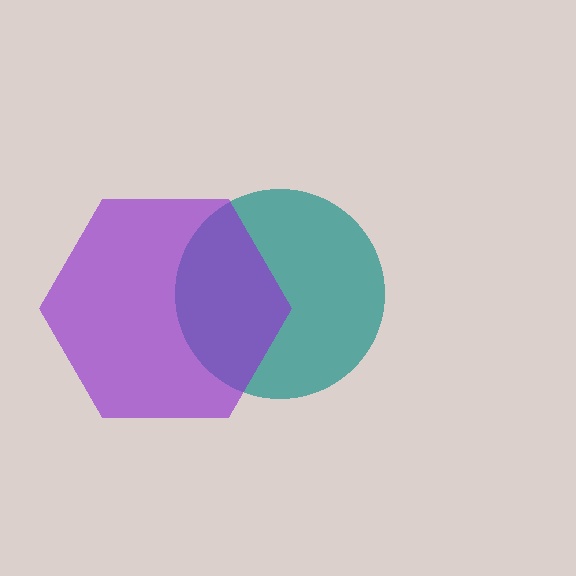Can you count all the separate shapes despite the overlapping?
Yes, there are 2 separate shapes.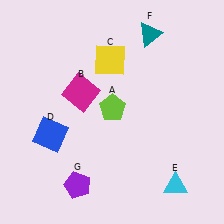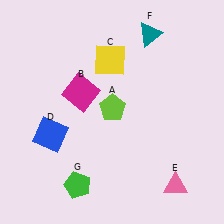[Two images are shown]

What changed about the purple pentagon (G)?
In Image 1, G is purple. In Image 2, it changed to green.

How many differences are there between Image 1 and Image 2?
There are 2 differences between the two images.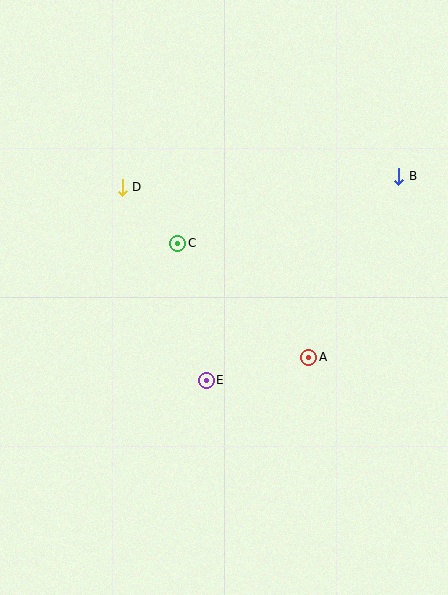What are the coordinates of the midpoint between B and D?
The midpoint between B and D is at (261, 182).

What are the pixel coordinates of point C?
Point C is at (178, 243).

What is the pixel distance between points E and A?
The distance between E and A is 105 pixels.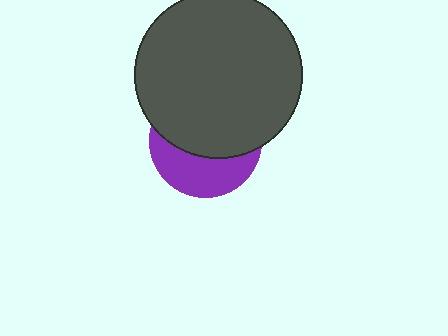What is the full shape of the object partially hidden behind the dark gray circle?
The partially hidden object is a purple circle.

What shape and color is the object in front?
The object in front is a dark gray circle.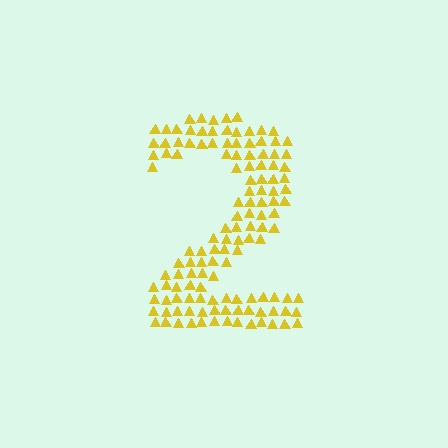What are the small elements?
The small elements are triangles.